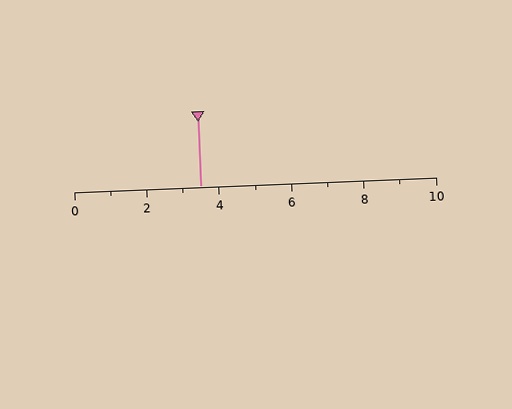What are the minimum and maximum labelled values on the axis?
The axis runs from 0 to 10.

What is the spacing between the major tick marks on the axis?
The major ticks are spaced 2 apart.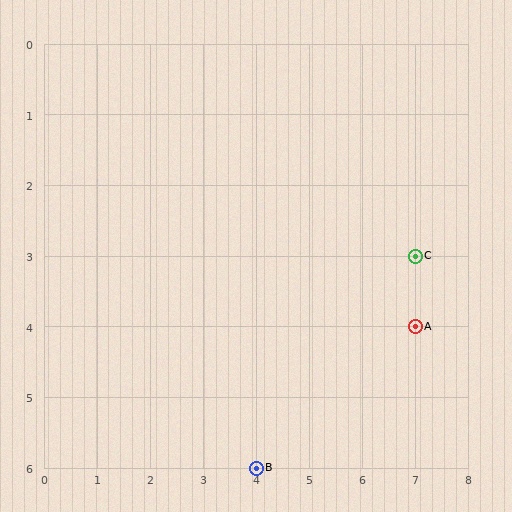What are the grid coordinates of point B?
Point B is at grid coordinates (4, 6).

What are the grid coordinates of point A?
Point A is at grid coordinates (7, 4).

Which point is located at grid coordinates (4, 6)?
Point B is at (4, 6).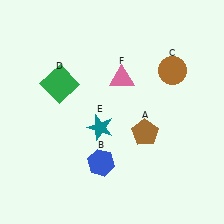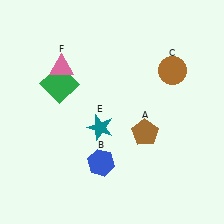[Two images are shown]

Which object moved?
The pink triangle (F) moved left.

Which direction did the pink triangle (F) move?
The pink triangle (F) moved left.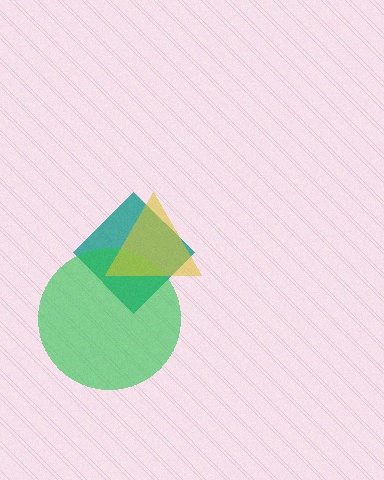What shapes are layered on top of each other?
The layered shapes are: a teal diamond, a green circle, a yellow triangle.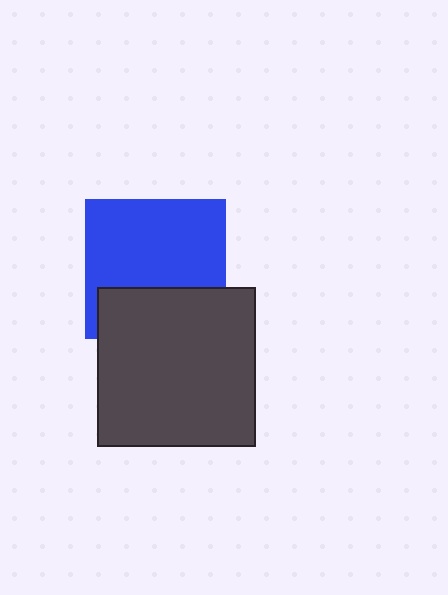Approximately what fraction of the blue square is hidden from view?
Roughly 34% of the blue square is hidden behind the dark gray square.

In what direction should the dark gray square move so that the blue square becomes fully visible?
The dark gray square should move down. That is the shortest direction to clear the overlap and leave the blue square fully visible.